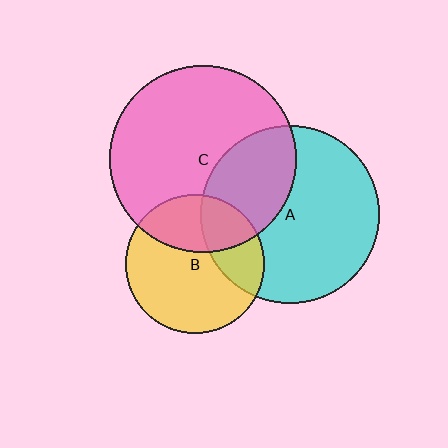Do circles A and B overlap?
Yes.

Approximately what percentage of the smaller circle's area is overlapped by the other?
Approximately 30%.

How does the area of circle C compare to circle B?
Approximately 1.8 times.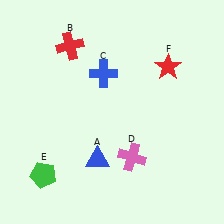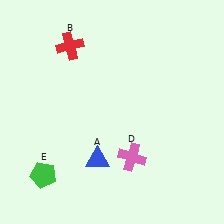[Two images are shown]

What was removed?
The blue cross (C), the red star (F) were removed in Image 2.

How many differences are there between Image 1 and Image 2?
There are 2 differences between the two images.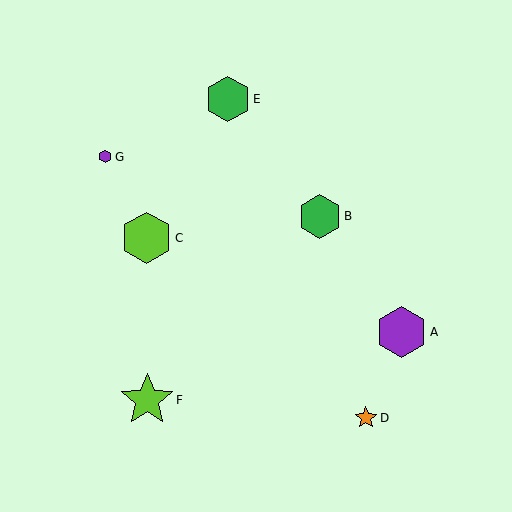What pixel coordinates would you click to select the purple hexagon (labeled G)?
Click at (105, 157) to select the purple hexagon G.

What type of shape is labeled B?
Shape B is a green hexagon.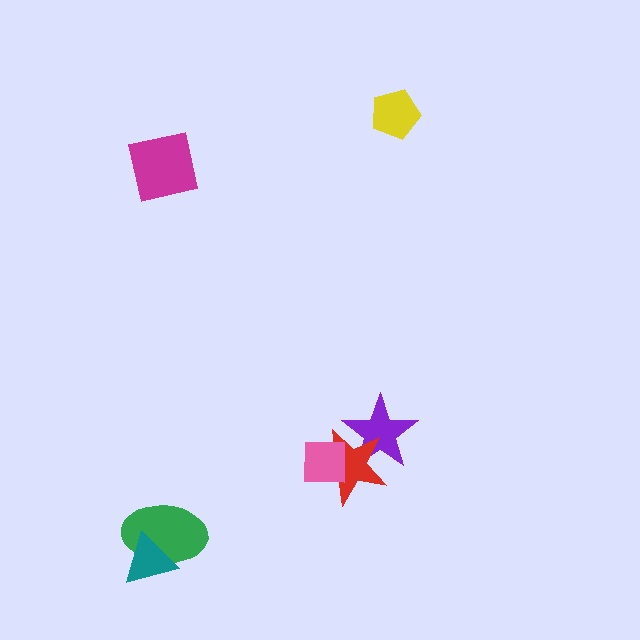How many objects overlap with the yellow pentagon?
0 objects overlap with the yellow pentagon.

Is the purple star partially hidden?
Yes, it is partially covered by another shape.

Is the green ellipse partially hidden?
Yes, it is partially covered by another shape.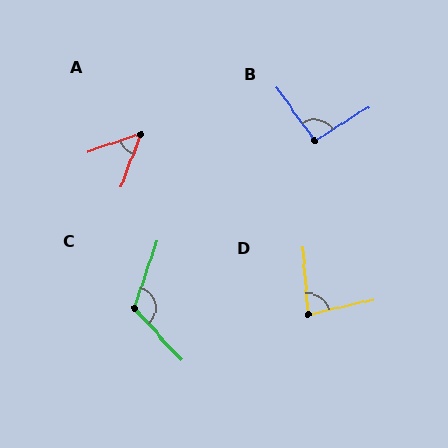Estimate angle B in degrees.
Approximately 93 degrees.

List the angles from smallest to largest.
A (51°), D (81°), B (93°), C (118°).